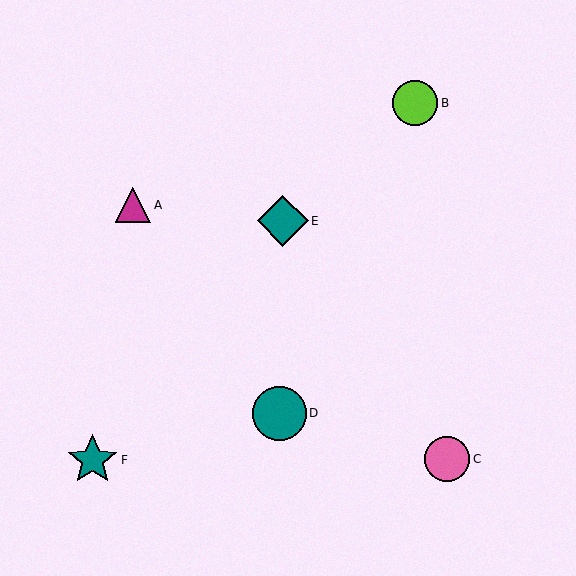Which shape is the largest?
The teal circle (labeled D) is the largest.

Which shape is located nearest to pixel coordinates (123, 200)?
The magenta triangle (labeled A) at (133, 205) is nearest to that location.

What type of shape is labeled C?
Shape C is a pink circle.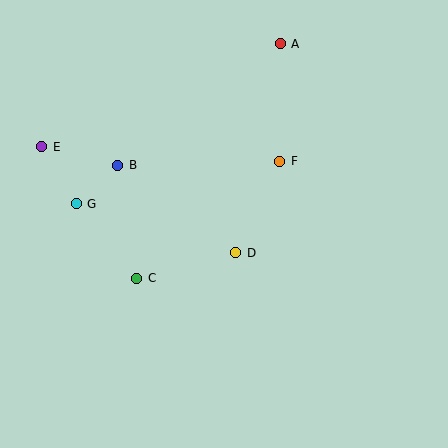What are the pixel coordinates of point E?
Point E is at (42, 147).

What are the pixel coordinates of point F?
Point F is at (280, 161).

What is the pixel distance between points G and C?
The distance between G and C is 96 pixels.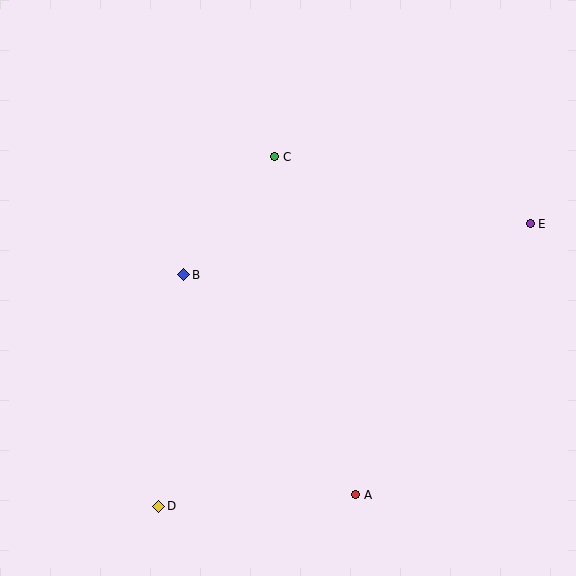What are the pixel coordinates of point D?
Point D is at (158, 506).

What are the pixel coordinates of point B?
Point B is at (184, 275).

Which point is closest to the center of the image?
Point B at (184, 275) is closest to the center.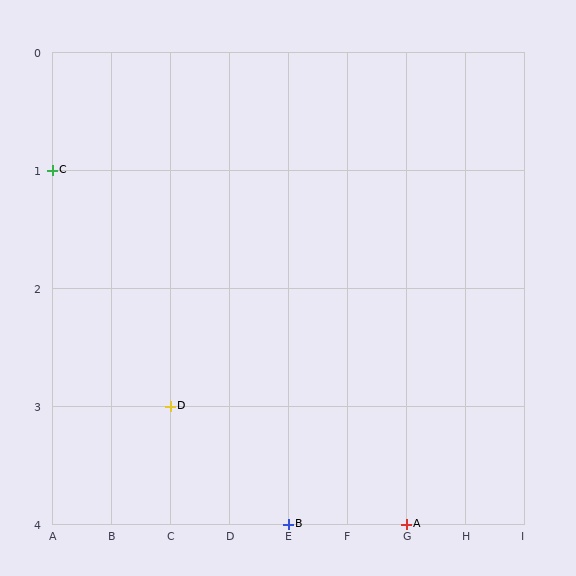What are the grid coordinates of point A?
Point A is at grid coordinates (G, 4).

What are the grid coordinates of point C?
Point C is at grid coordinates (A, 1).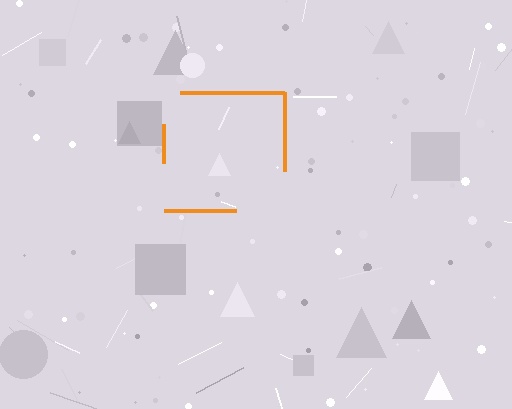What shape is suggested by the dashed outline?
The dashed outline suggests a square.